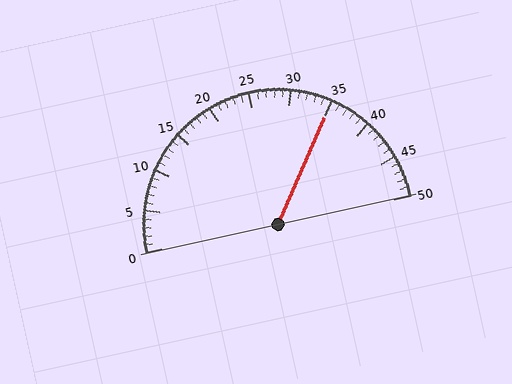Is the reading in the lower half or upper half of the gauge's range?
The reading is in the upper half of the range (0 to 50).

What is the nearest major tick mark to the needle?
The nearest major tick mark is 35.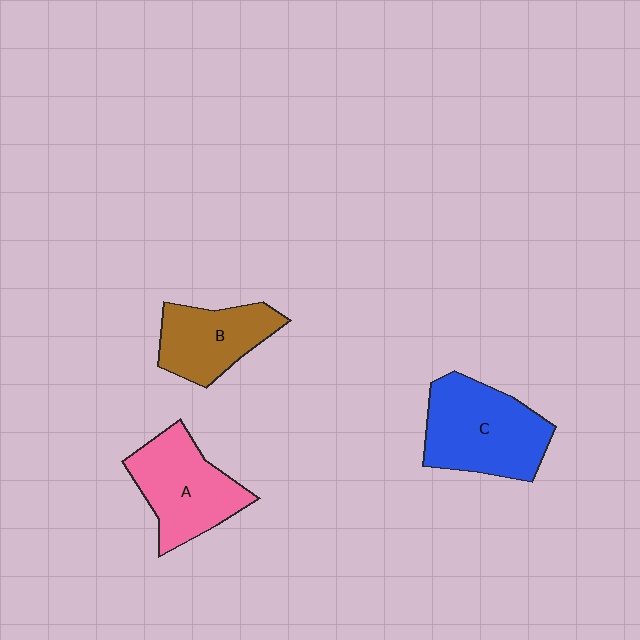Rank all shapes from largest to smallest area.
From largest to smallest: C (blue), A (pink), B (brown).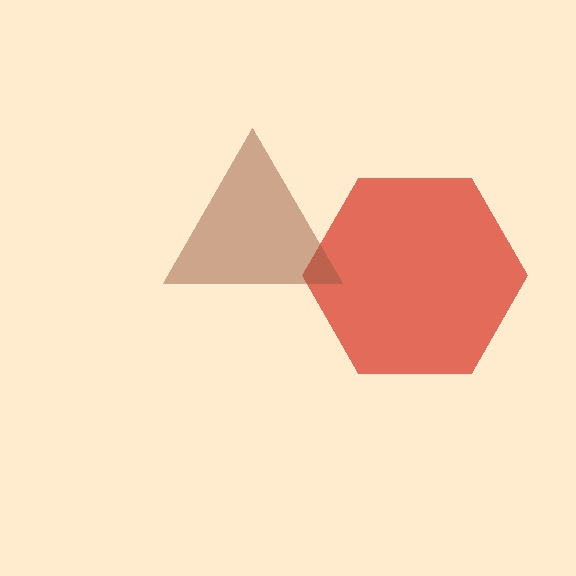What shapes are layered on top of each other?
The layered shapes are: a red hexagon, a brown triangle.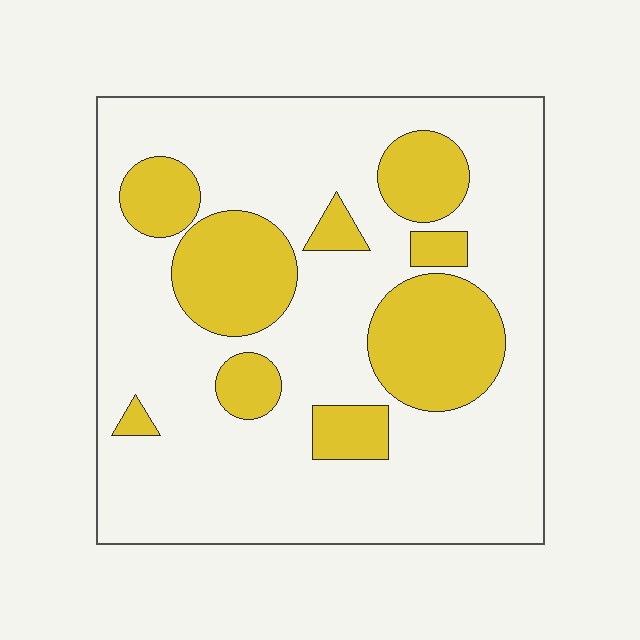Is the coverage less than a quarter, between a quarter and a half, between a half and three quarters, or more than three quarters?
Between a quarter and a half.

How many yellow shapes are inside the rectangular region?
9.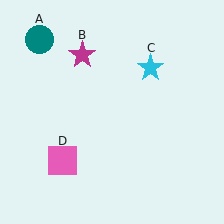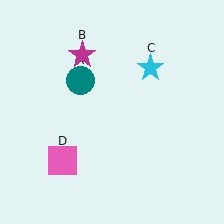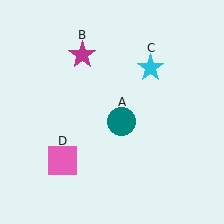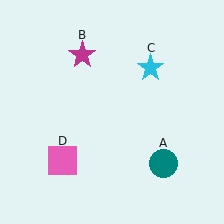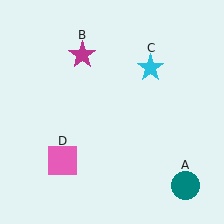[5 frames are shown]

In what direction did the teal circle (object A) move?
The teal circle (object A) moved down and to the right.